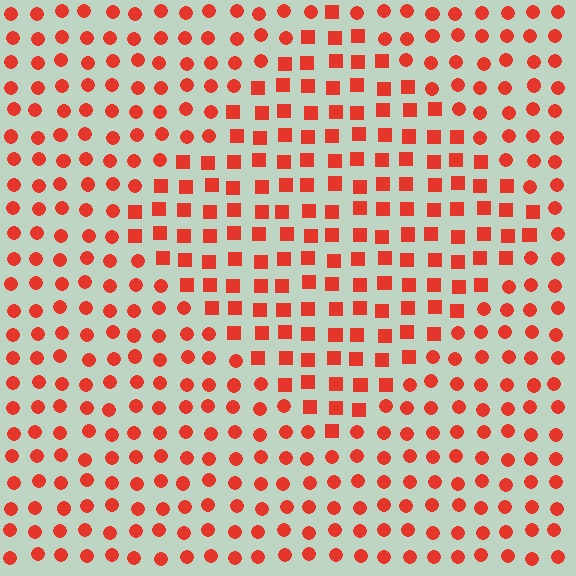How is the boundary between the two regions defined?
The boundary is defined by a change in element shape: squares inside vs. circles outside. All elements share the same color and spacing.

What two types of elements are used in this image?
The image uses squares inside the diamond region and circles outside it.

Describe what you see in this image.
The image is filled with small red elements arranged in a uniform grid. A diamond-shaped region contains squares, while the surrounding area contains circles. The boundary is defined purely by the change in element shape.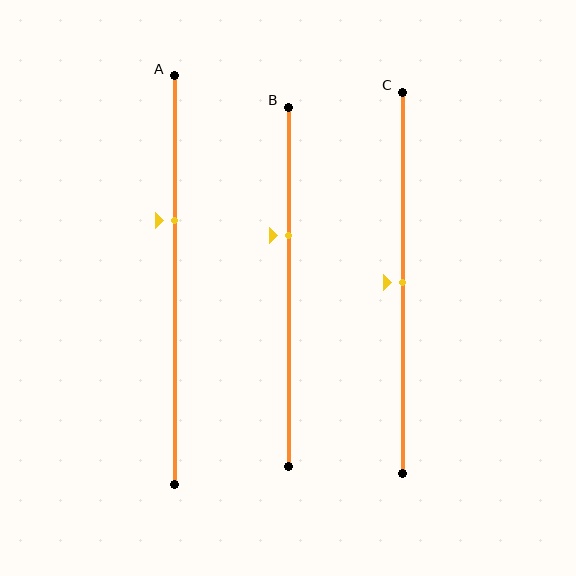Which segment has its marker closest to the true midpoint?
Segment C has its marker closest to the true midpoint.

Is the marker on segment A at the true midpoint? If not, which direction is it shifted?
No, the marker on segment A is shifted upward by about 15% of the segment length.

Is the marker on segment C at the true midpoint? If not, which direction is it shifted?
Yes, the marker on segment C is at the true midpoint.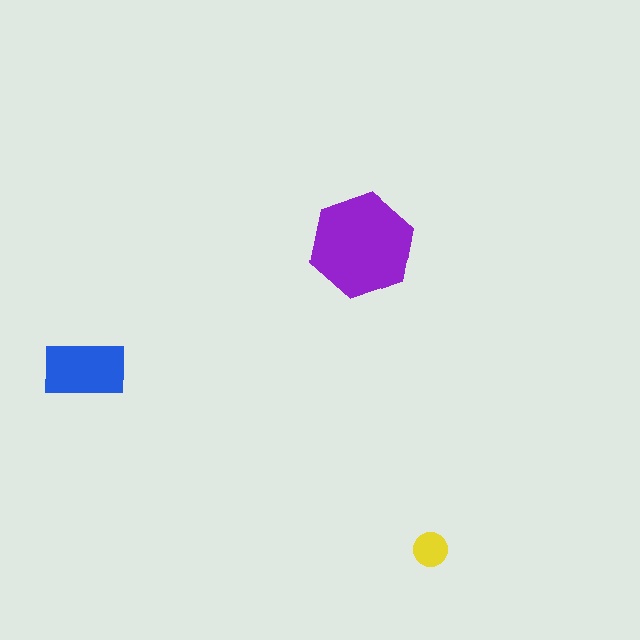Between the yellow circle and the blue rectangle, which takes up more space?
The blue rectangle.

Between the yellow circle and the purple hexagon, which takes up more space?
The purple hexagon.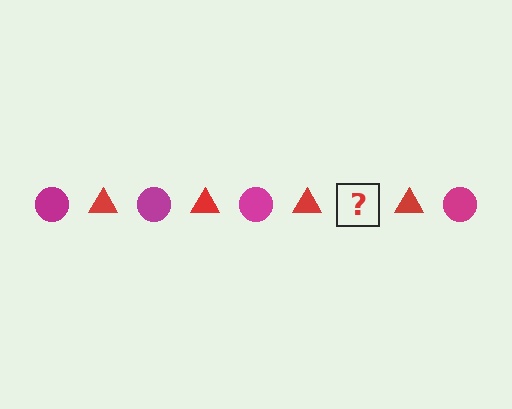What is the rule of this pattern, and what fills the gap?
The rule is that the pattern alternates between magenta circle and red triangle. The gap should be filled with a magenta circle.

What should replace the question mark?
The question mark should be replaced with a magenta circle.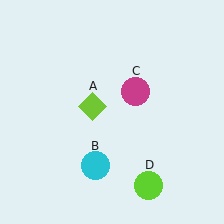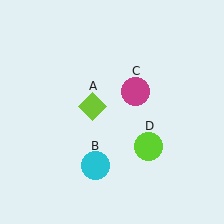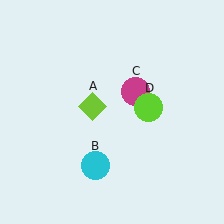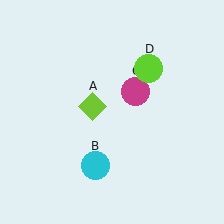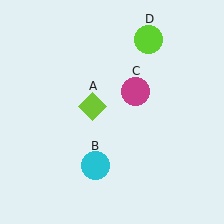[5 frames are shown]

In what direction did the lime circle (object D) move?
The lime circle (object D) moved up.